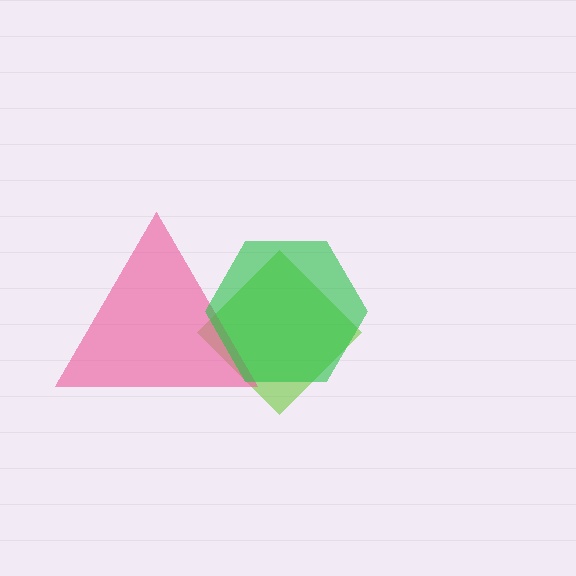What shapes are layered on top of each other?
The layered shapes are: a lime diamond, a pink triangle, a green hexagon.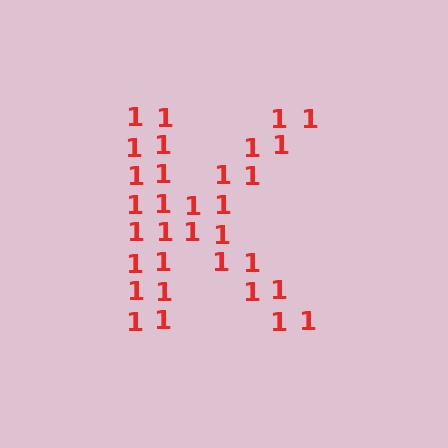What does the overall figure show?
The overall figure shows the letter K.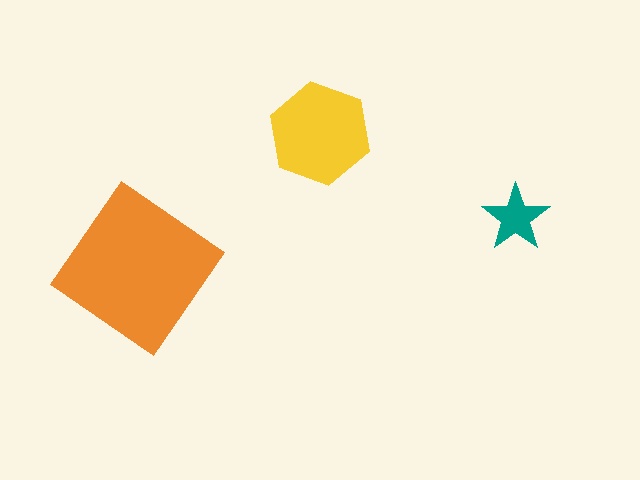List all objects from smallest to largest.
The teal star, the yellow hexagon, the orange diamond.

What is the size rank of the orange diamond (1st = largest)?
1st.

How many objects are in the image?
There are 3 objects in the image.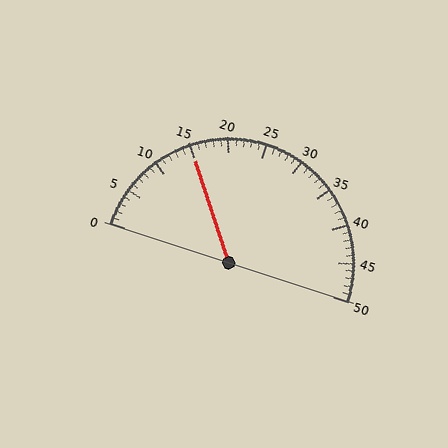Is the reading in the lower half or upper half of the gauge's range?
The reading is in the lower half of the range (0 to 50).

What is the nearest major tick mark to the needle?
The nearest major tick mark is 15.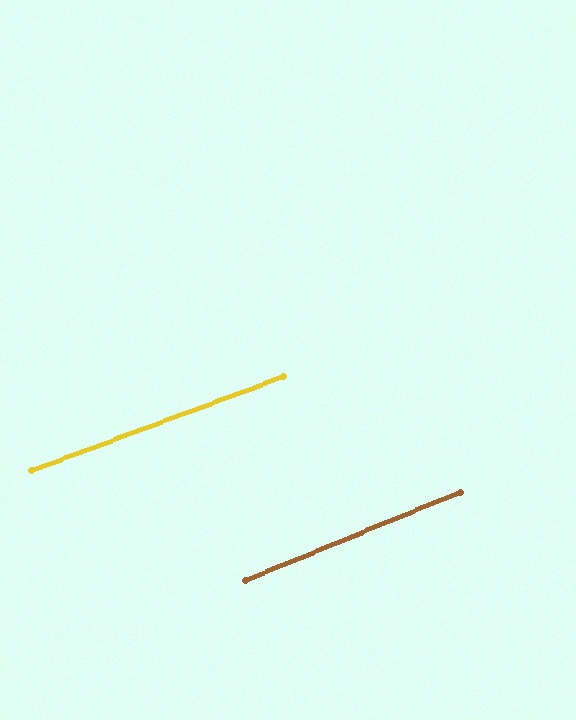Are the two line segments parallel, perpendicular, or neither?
Parallel — their directions differ by only 2.0°.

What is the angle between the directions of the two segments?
Approximately 2 degrees.